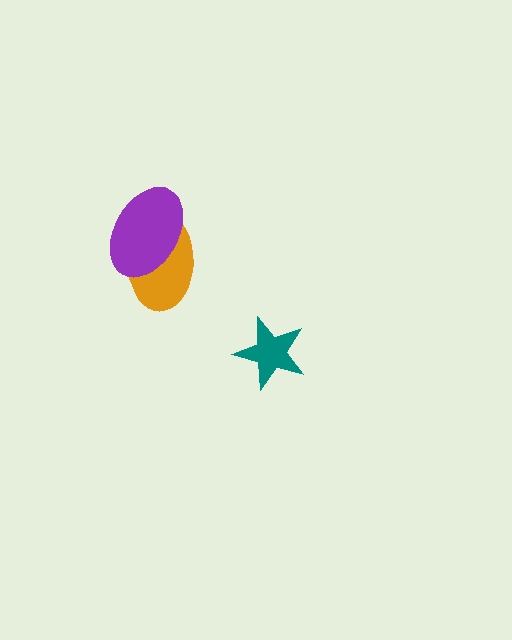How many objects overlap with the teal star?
0 objects overlap with the teal star.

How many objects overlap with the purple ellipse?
1 object overlaps with the purple ellipse.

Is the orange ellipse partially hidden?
Yes, it is partially covered by another shape.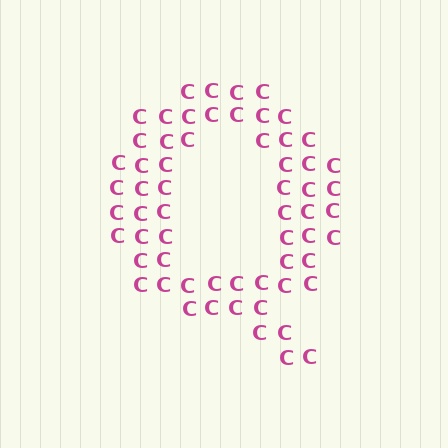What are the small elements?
The small elements are letter C's.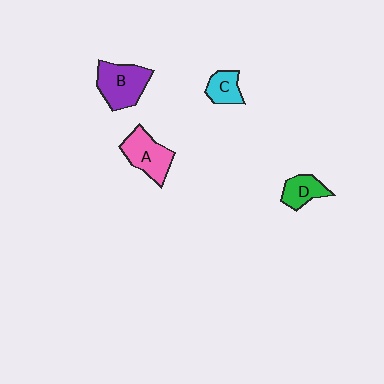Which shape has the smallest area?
Shape C (cyan).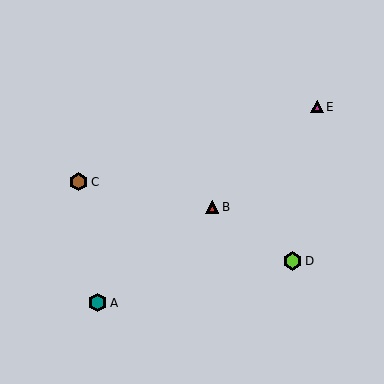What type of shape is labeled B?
Shape B is a red triangle.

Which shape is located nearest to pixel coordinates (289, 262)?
The lime hexagon (labeled D) at (292, 261) is nearest to that location.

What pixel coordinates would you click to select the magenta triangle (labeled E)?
Click at (317, 107) to select the magenta triangle E.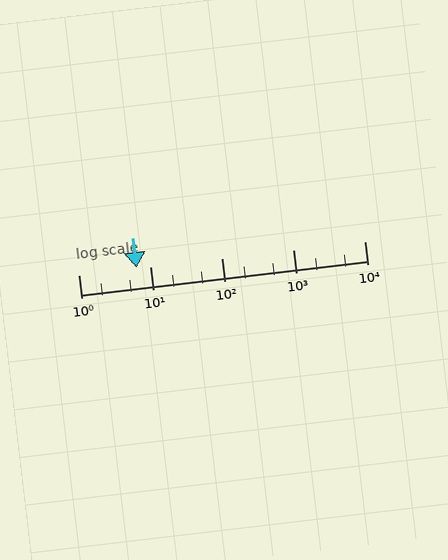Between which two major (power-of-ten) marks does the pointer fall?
The pointer is between 1 and 10.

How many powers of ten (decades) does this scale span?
The scale spans 4 decades, from 1 to 10000.